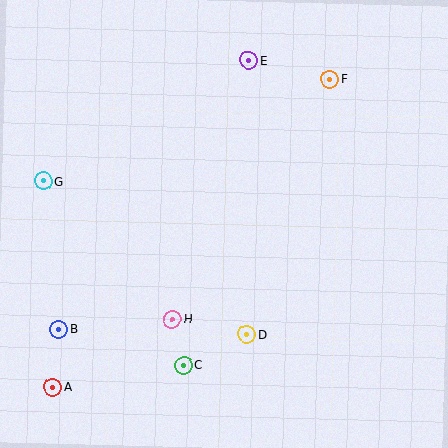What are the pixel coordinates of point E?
Point E is at (249, 60).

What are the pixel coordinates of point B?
Point B is at (59, 329).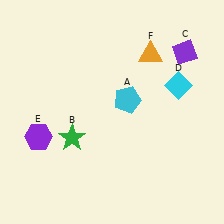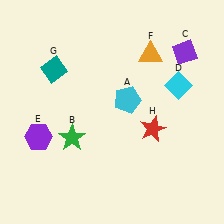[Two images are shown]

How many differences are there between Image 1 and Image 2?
There are 2 differences between the two images.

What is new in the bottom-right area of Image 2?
A red star (H) was added in the bottom-right area of Image 2.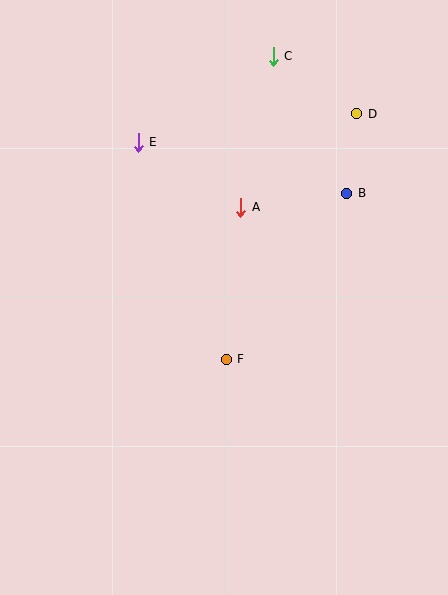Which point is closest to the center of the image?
Point F at (226, 359) is closest to the center.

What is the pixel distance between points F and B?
The distance between F and B is 205 pixels.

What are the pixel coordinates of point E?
Point E is at (138, 142).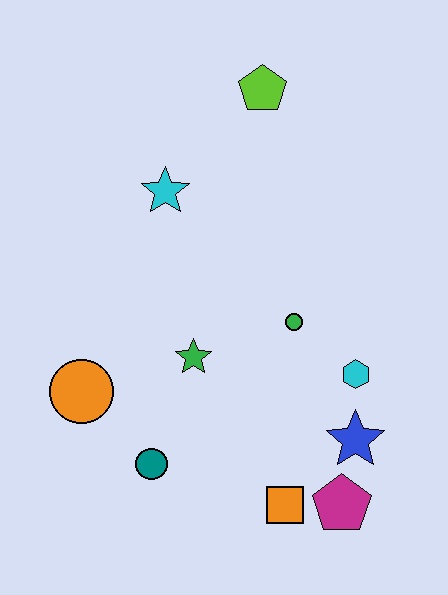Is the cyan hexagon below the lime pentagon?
Yes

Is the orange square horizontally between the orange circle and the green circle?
Yes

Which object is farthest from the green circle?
The lime pentagon is farthest from the green circle.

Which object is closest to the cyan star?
The lime pentagon is closest to the cyan star.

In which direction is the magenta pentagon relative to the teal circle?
The magenta pentagon is to the right of the teal circle.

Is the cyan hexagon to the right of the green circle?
Yes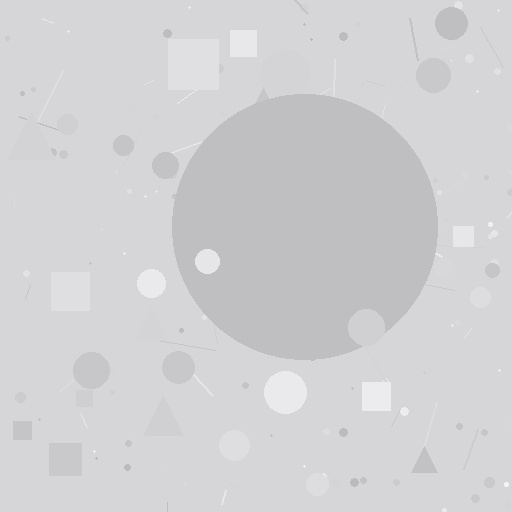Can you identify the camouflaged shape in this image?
The camouflaged shape is a circle.